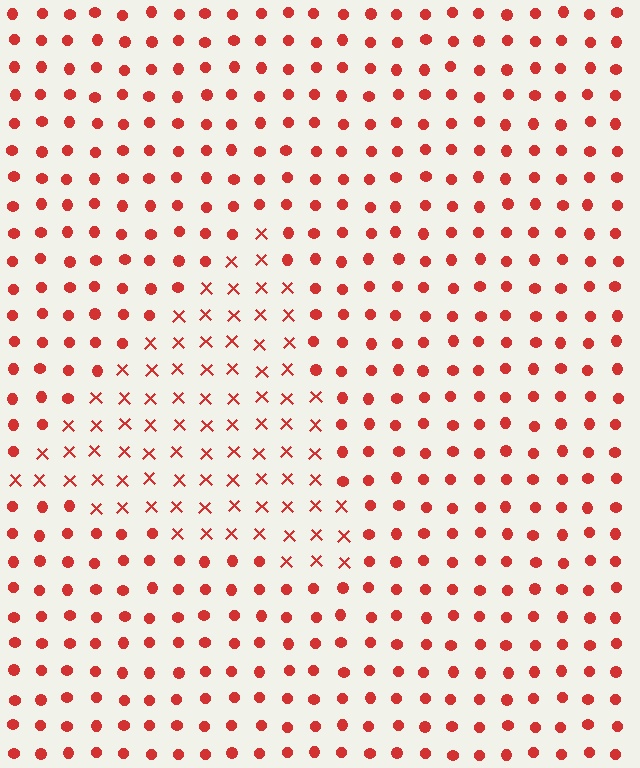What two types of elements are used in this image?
The image uses X marks inside the triangle region and circles outside it.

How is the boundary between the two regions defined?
The boundary is defined by a change in element shape: X marks inside vs. circles outside. All elements share the same color and spacing.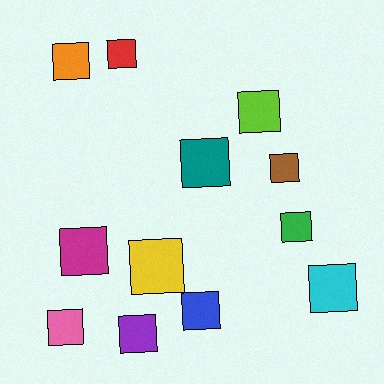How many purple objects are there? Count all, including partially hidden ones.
There is 1 purple object.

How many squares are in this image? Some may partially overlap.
There are 12 squares.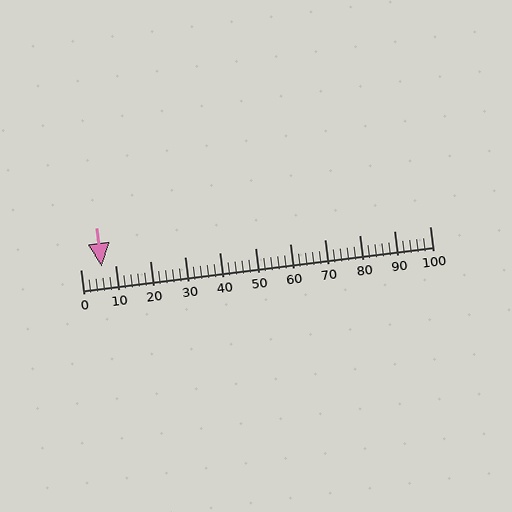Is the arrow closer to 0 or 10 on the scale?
The arrow is closer to 10.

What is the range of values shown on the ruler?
The ruler shows values from 0 to 100.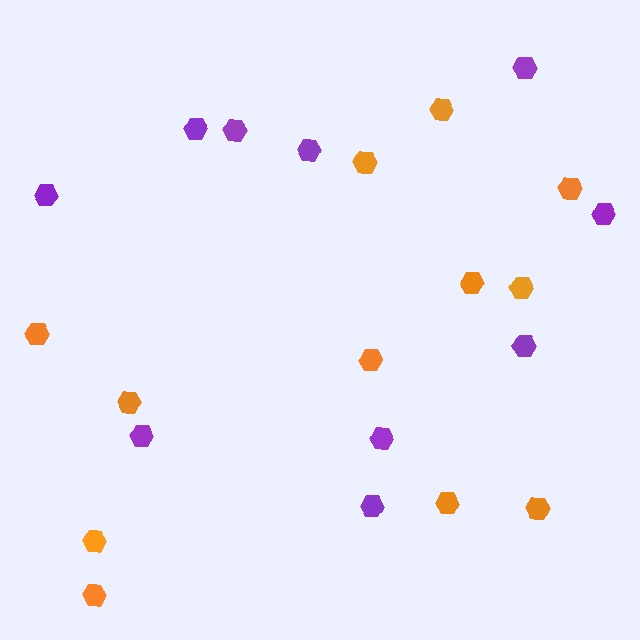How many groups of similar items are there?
There are 2 groups: one group of purple hexagons (10) and one group of orange hexagons (12).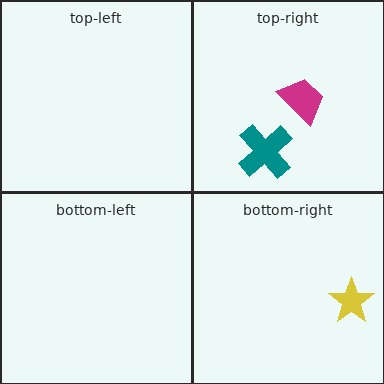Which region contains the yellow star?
The bottom-right region.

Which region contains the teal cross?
The top-right region.